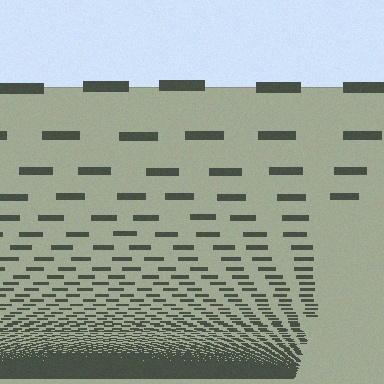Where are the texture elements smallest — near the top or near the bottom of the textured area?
Near the bottom.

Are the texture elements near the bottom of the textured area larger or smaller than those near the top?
Smaller. The gradient is inverted — elements near the bottom are smaller and denser.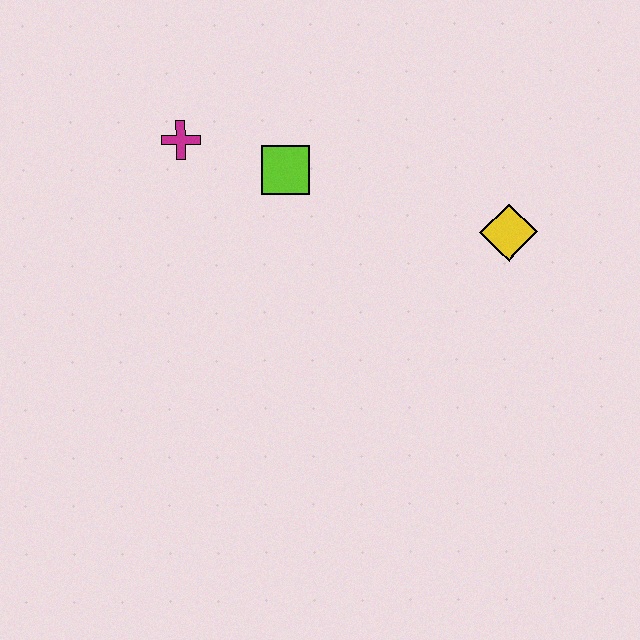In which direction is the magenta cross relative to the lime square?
The magenta cross is to the left of the lime square.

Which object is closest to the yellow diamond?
The lime square is closest to the yellow diamond.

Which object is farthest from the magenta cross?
The yellow diamond is farthest from the magenta cross.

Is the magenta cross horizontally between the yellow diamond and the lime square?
No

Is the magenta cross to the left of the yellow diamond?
Yes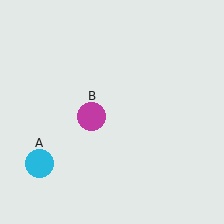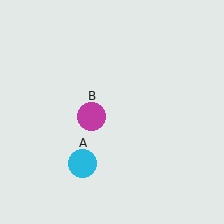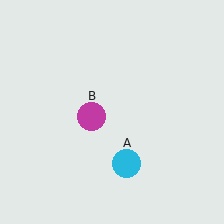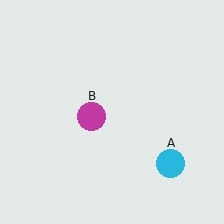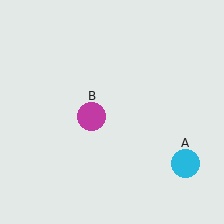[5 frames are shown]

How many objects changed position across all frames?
1 object changed position: cyan circle (object A).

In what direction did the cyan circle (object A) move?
The cyan circle (object A) moved right.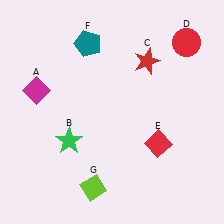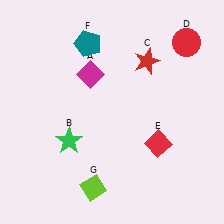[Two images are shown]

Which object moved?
The magenta diamond (A) moved right.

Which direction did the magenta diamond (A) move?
The magenta diamond (A) moved right.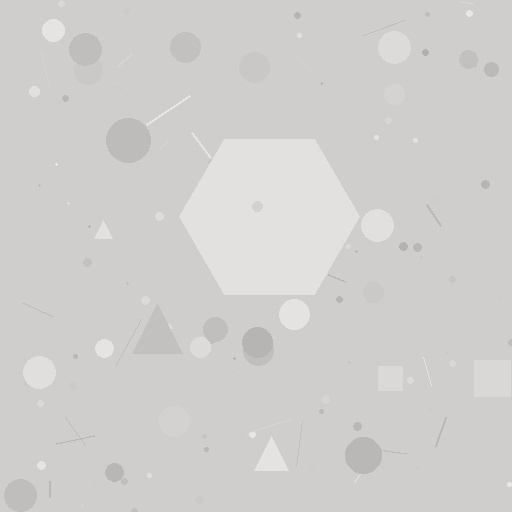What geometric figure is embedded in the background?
A hexagon is embedded in the background.